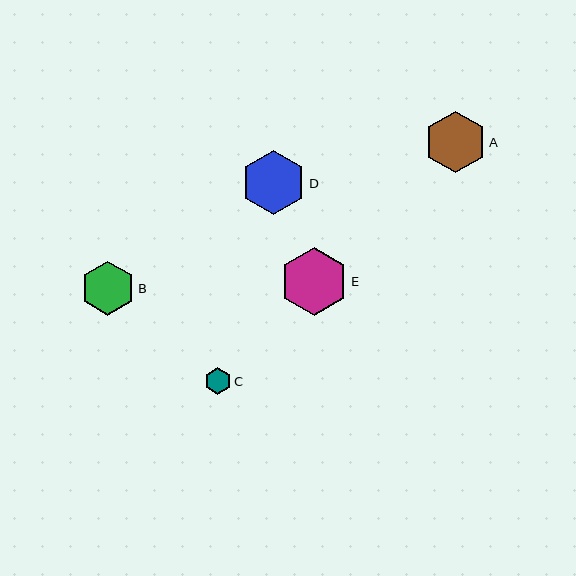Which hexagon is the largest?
Hexagon E is the largest with a size of approximately 68 pixels.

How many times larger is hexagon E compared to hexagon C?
Hexagon E is approximately 2.5 times the size of hexagon C.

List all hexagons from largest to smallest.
From largest to smallest: E, D, A, B, C.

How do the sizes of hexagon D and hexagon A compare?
Hexagon D and hexagon A are approximately the same size.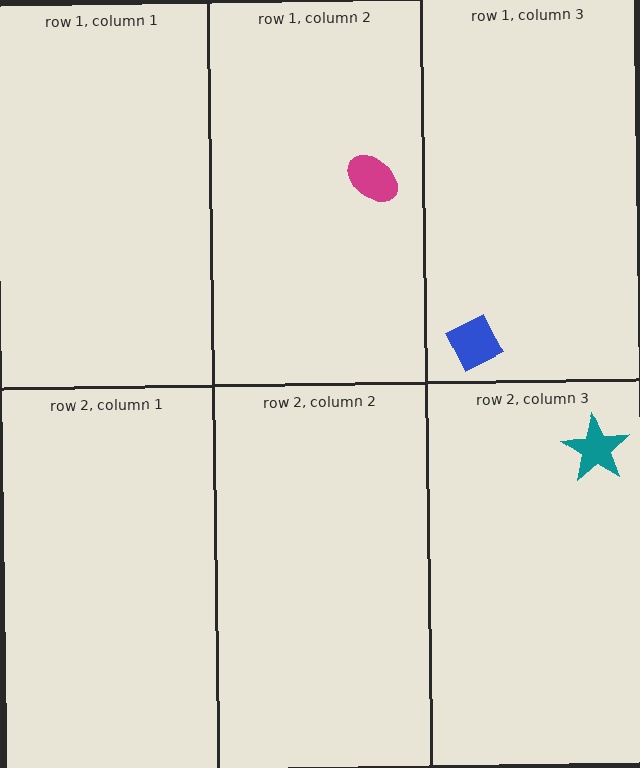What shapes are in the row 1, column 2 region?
The magenta ellipse.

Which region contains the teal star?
The row 2, column 3 region.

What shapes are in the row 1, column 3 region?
The blue diamond.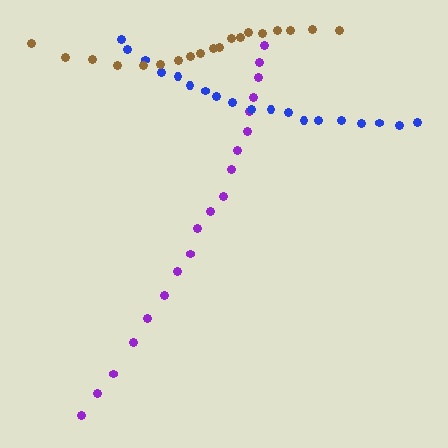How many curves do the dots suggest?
There are 3 distinct paths.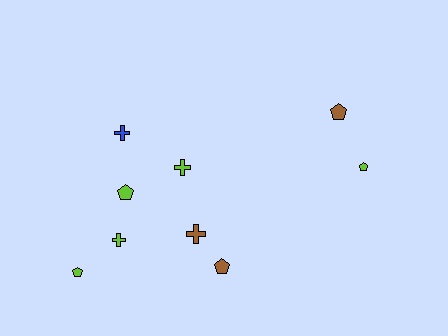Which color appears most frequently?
Lime, with 5 objects.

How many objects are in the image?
There are 9 objects.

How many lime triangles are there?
There are no lime triangles.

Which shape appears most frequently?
Pentagon, with 5 objects.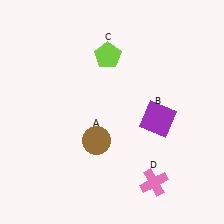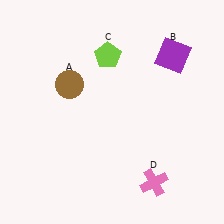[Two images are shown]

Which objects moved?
The objects that moved are: the brown circle (A), the purple square (B).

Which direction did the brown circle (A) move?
The brown circle (A) moved up.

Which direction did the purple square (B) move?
The purple square (B) moved up.